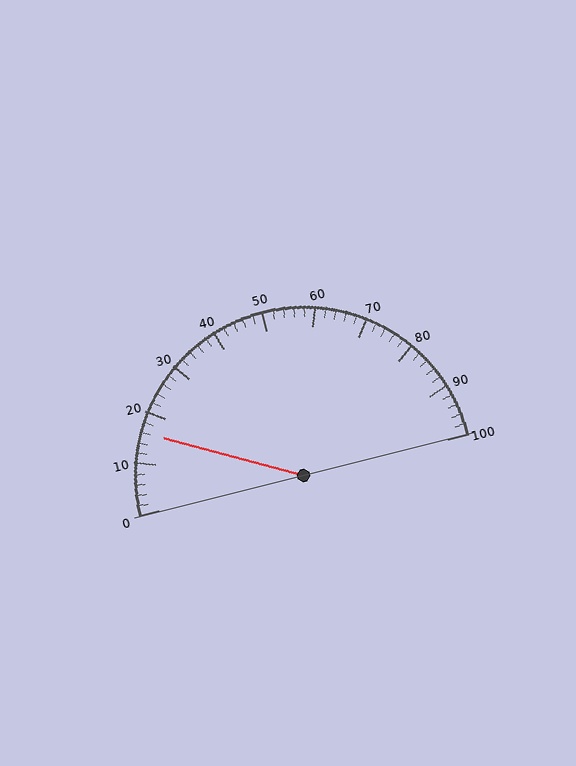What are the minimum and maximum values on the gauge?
The gauge ranges from 0 to 100.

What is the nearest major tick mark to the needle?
The nearest major tick mark is 20.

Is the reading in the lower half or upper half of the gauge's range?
The reading is in the lower half of the range (0 to 100).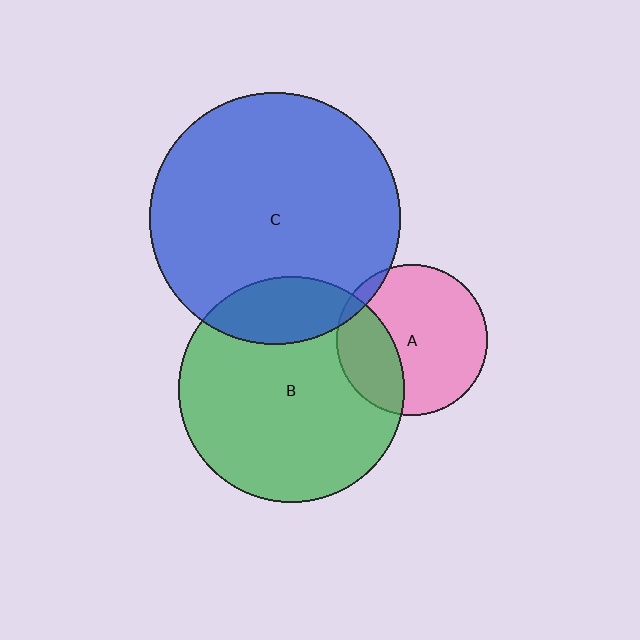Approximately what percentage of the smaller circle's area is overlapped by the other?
Approximately 30%.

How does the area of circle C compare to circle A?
Approximately 2.8 times.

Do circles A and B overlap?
Yes.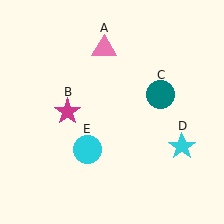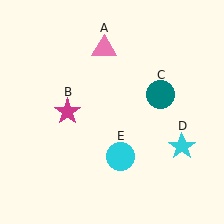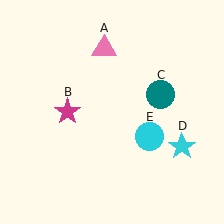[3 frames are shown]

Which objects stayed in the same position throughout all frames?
Pink triangle (object A) and magenta star (object B) and teal circle (object C) and cyan star (object D) remained stationary.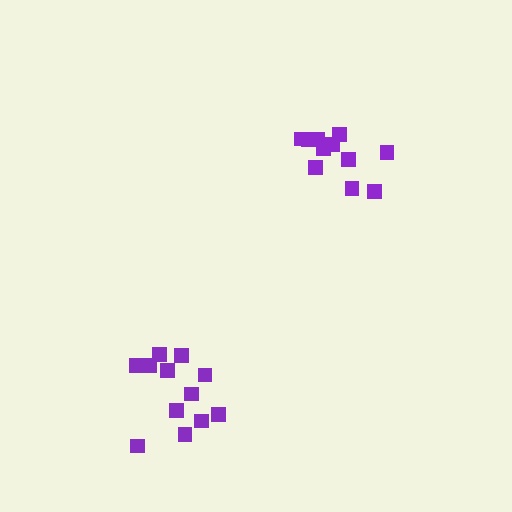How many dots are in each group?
Group 1: 11 dots, Group 2: 12 dots (23 total).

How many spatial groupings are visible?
There are 2 spatial groupings.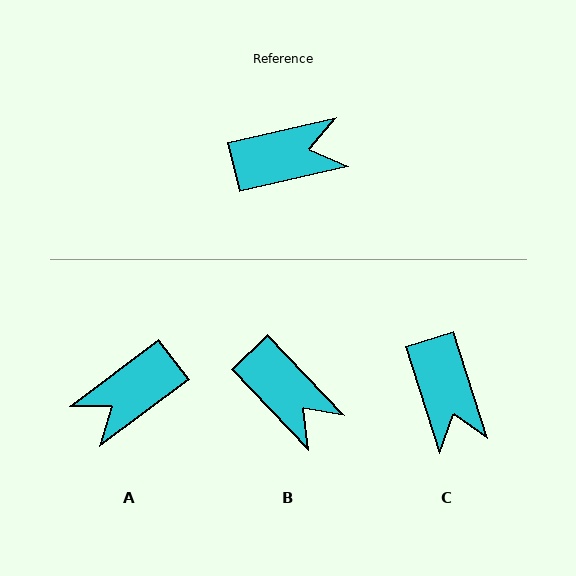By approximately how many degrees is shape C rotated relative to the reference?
Approximately 85 degrees clockwise.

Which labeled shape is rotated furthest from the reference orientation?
A, about 156 degrees away.